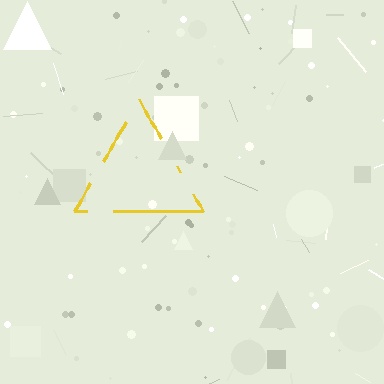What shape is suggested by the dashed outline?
The dashed outline suggests a triangle.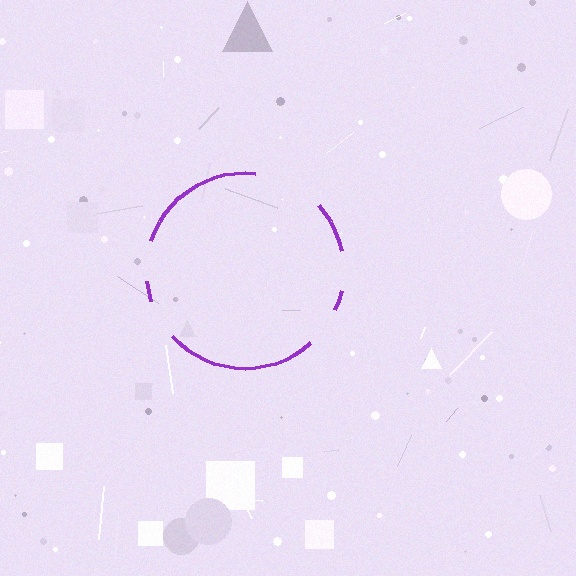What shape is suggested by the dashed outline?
The dashed outline suggests a circle.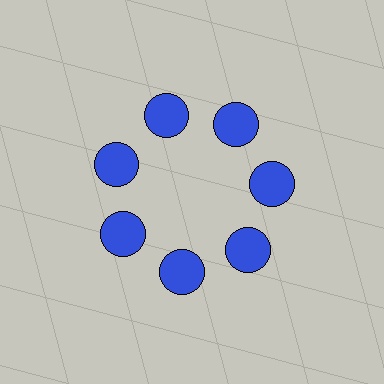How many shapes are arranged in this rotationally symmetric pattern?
There are 7 shapes, arranged in 7 groups of 1.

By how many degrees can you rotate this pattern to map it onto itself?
The pattern maps onto itself every 51 degrees of rotation.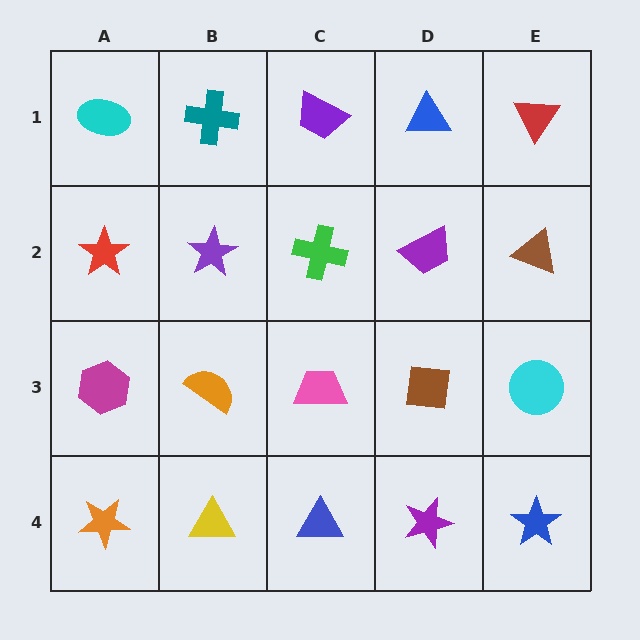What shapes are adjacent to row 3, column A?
A red star (row 2, column A), an orange star (row 4, column A), an orange semicircle (row 3, column B).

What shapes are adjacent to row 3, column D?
A purple trapezoid (row 2, column D), a purple star (row 4, column D), a pink trapezoid (row 3, column C), a cyan circle (row 3, column E).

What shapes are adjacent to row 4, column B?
An orange semicircle (row 3, column B), an orange star (row 4, column A), a blue triangle (row 4, column C).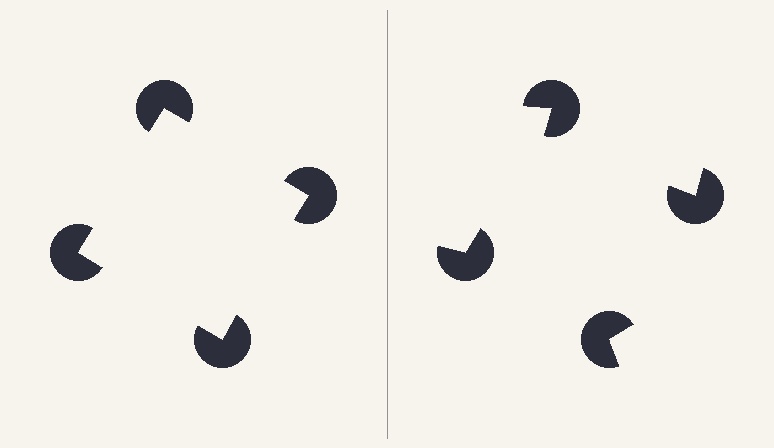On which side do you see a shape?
An illusory square appears on the left side. On the right side the wedge cuts are rotated, so no coherent shape forms.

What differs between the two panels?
The pac-man discs are positioned identically on both sides; only the wedge orientations differ. On the left they align to a square; on the right they are misaligned.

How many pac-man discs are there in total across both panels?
8 — 4 on each side.